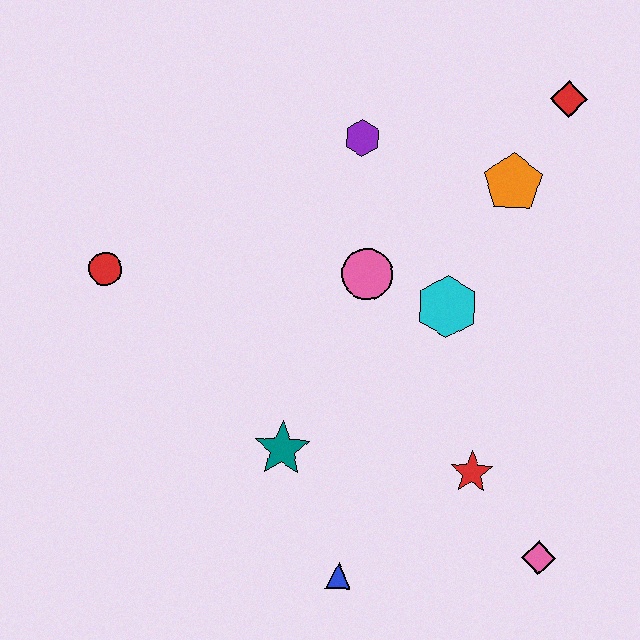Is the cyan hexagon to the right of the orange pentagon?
No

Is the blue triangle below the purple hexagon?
Yes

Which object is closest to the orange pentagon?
The red diamond is closest to the orange pentagon.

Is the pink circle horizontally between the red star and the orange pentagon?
No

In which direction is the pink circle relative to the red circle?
The pink circle is to the right of the red circle.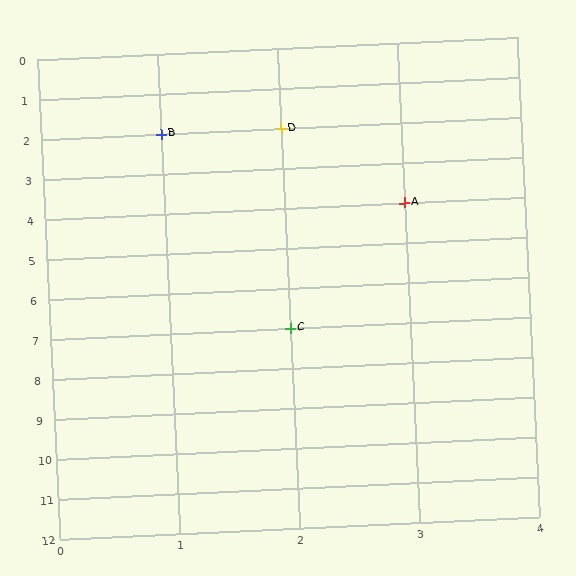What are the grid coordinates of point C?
Point C is at grid coordinates (2, 7).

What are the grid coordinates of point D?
Point D is at grid coordinates (2, 2).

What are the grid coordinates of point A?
Point A is at grid coordinates (3, 4).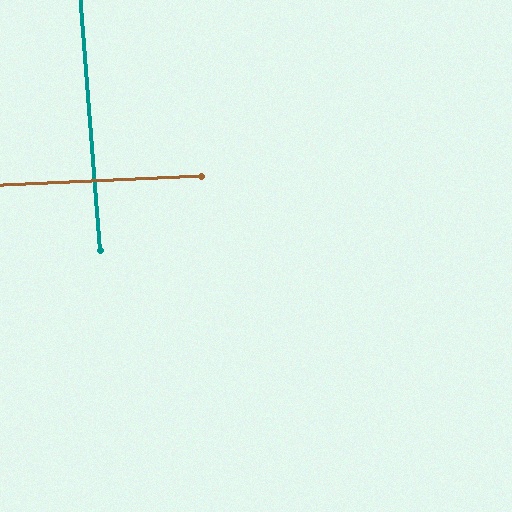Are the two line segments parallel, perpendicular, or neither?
Perpendicular — they meet at approximately 88°.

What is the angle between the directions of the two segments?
Approximately 88 degrees.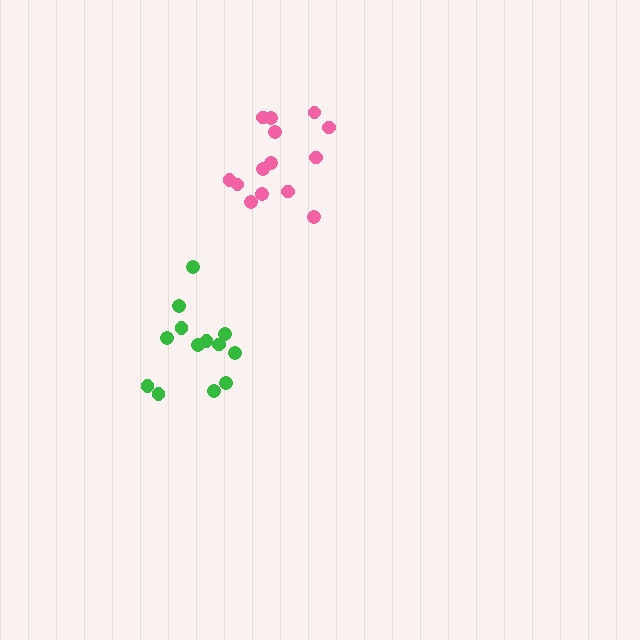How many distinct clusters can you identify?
There are 2 distinct clusters.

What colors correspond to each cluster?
The clusters are colored: green, pink.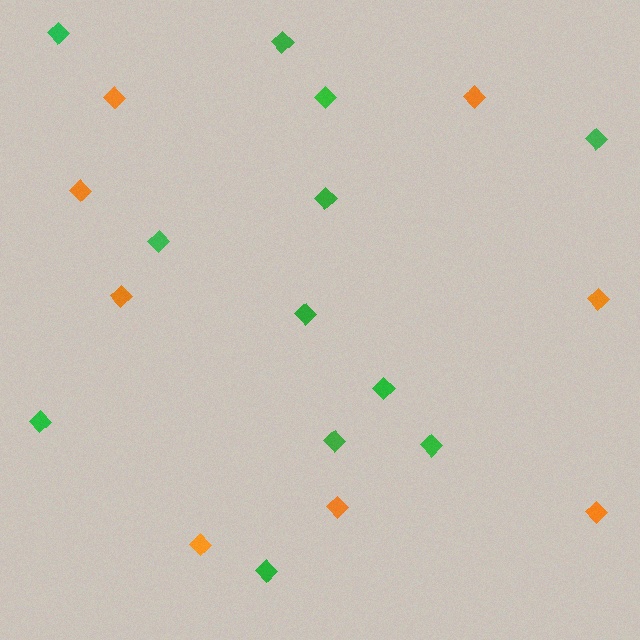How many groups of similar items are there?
There are 2 groups: one group of green diamonds (12) and one group of orange diamonds (8).